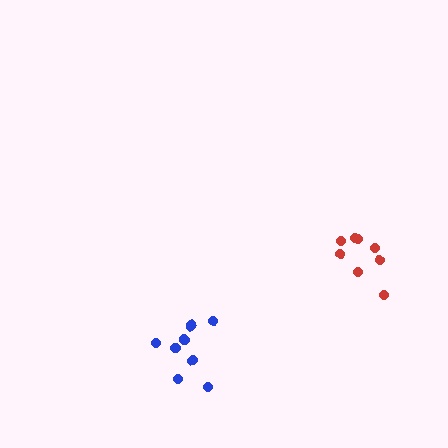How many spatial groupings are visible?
There are 2 spatial groupings.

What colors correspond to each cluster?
The clusters are colored: red, blue.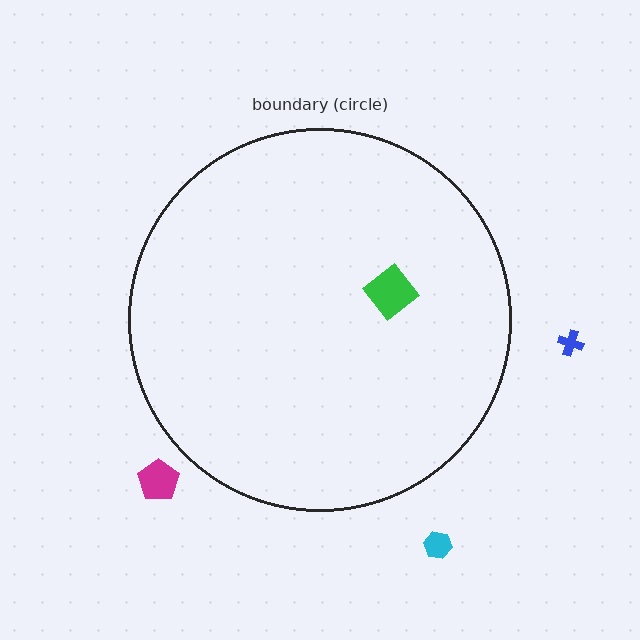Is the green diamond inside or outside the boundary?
Inside.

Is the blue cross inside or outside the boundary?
Outside.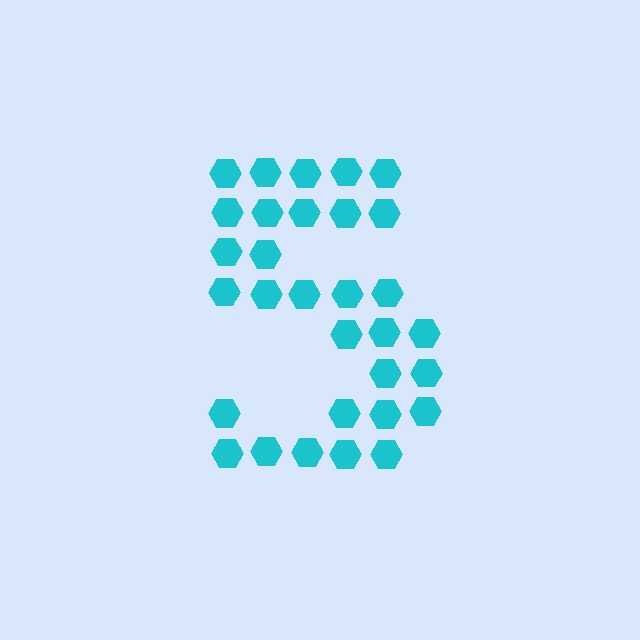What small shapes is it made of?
It is made of small hexagons.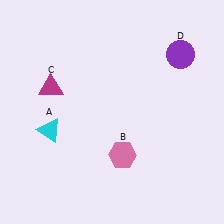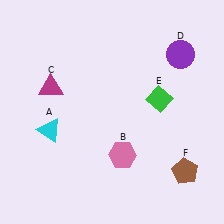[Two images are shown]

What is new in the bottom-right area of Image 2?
A brown pentagon (F) was added in the bottom-right area of Image 2.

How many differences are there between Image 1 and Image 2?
There are 2 differences between the two images.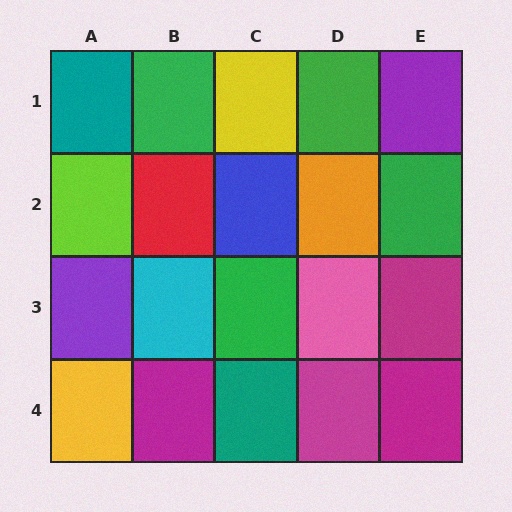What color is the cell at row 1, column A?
Teal.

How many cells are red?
1 cell is red.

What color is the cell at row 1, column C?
Yellow.